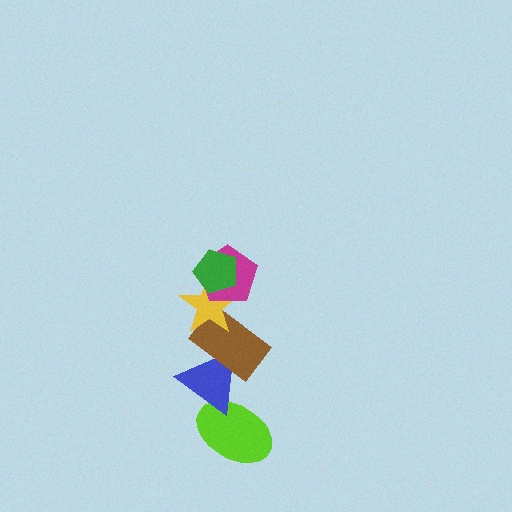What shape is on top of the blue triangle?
The brown rectangle is on top of the blue triangle.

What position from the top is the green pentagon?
The green pentagon is 1st from the top.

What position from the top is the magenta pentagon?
The magenta pentagon is 2nd from the top.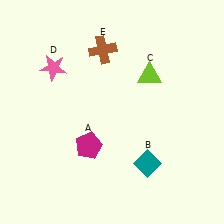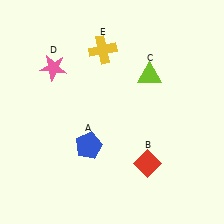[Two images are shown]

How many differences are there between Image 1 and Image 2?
There are 3 differences between the two images.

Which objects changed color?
A changed from magenta to blue. B changed from teal to red. E changed from brown to yellow.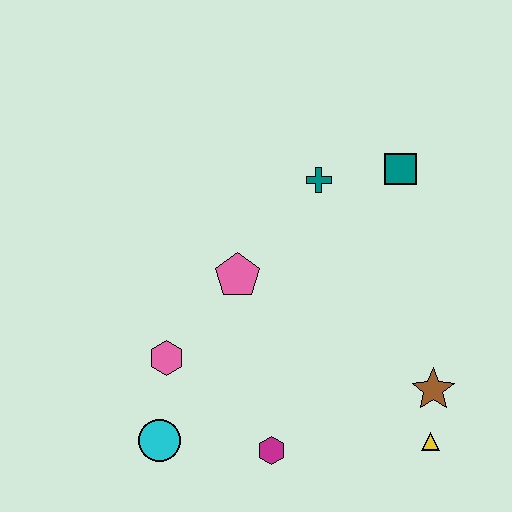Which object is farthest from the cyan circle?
The teal square is farthest from the cyan circle.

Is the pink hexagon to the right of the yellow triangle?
No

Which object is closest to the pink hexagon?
The cyan circle is closest to the pink hexagon.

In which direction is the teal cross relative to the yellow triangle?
The teal cross is above the yellow triangle.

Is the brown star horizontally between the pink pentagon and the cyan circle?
No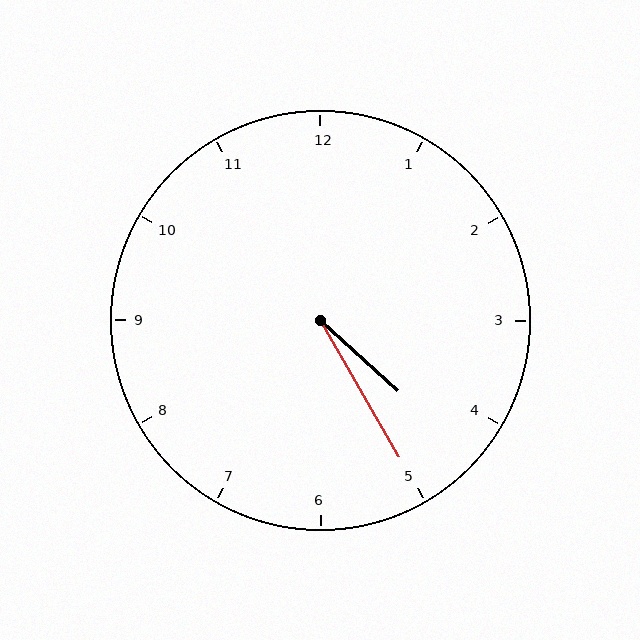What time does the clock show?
4:25.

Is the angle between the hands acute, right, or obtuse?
It is acute.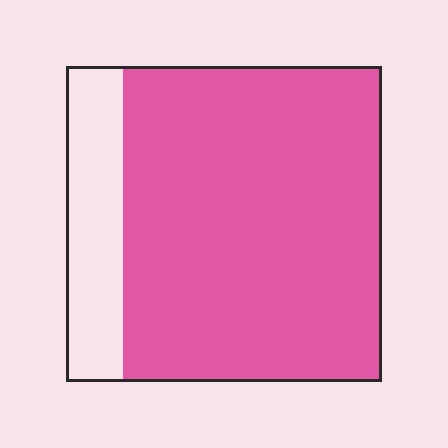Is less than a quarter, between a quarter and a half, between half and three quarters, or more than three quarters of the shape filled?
More than three quarters.